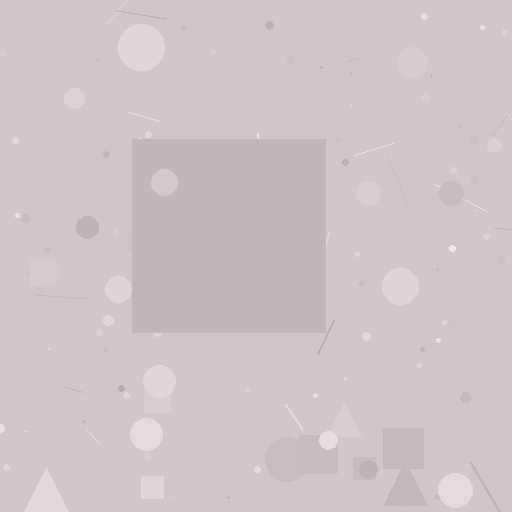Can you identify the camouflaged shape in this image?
The camouflaged shape is a square.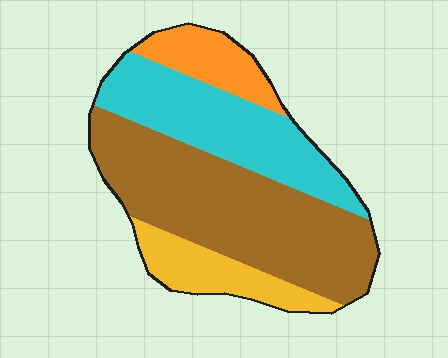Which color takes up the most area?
Brown, at roughly 45%.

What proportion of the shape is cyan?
Cyan takes up about one quarter (1/4) of the shape.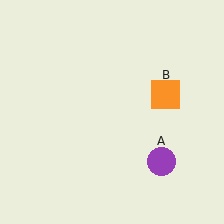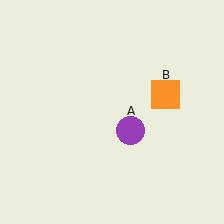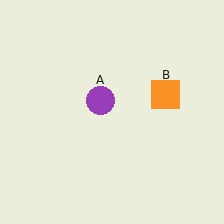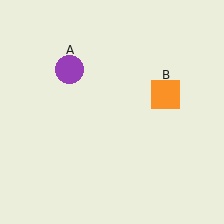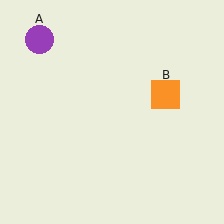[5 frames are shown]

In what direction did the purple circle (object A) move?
The purple circle (object A) moved up and to the left.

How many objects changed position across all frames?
1 object changed position: purple circle (object A).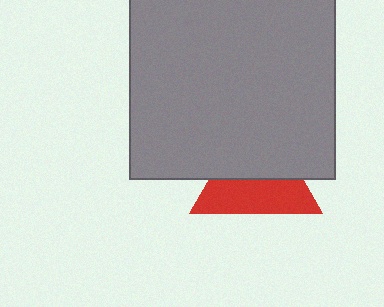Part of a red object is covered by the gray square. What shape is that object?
It is a triangle.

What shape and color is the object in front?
The object in front is a gray square.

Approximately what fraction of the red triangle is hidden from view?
Roughly 50% of the red triangle is hidden behind the gray square.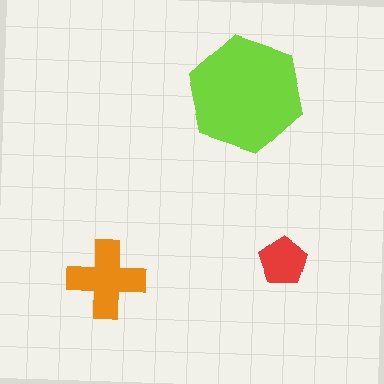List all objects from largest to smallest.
The lime hexagon, the orange cross, the red pentagon.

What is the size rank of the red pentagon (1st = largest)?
3rd.